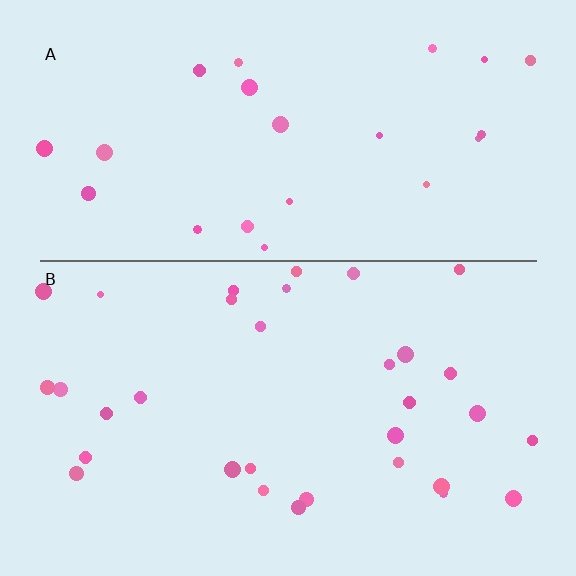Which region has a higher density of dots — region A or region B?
B (the bottom).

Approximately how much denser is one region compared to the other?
Approximately 1.4× — region B over region A.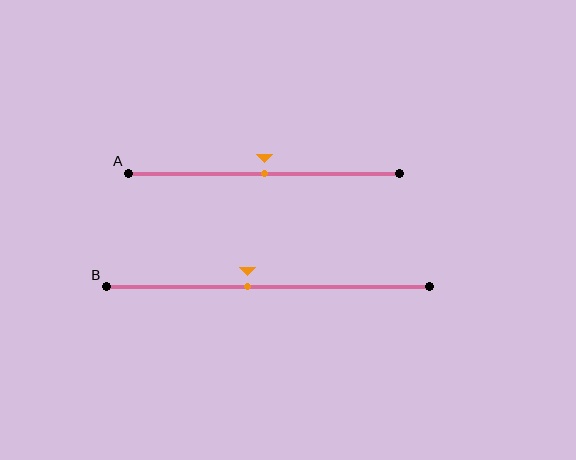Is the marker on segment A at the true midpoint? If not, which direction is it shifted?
Yes, the marker on segment A is at the true midpoint.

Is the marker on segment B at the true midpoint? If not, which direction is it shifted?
No, the marker on segment B is shifted to the left by about 6% of the segment length.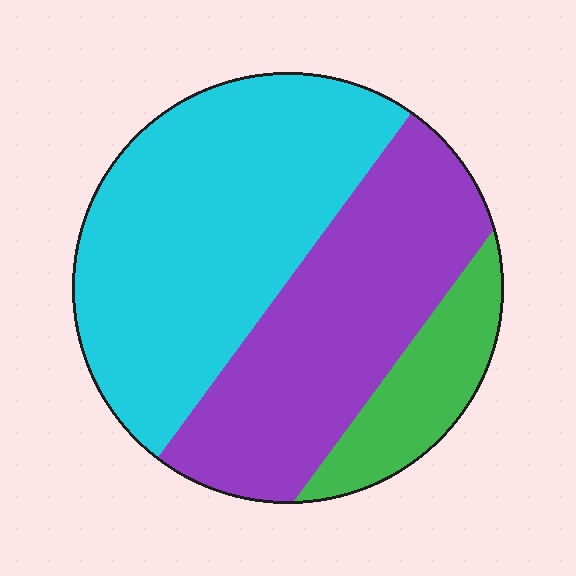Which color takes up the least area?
Green, at roughly 15%.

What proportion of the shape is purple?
Purple covers roughly 35% of the shape.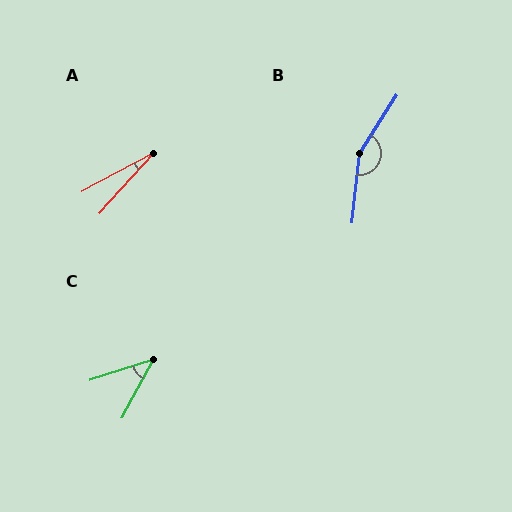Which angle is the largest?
B, at approximately 153 degrees.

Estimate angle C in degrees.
Approximately 44 degrees.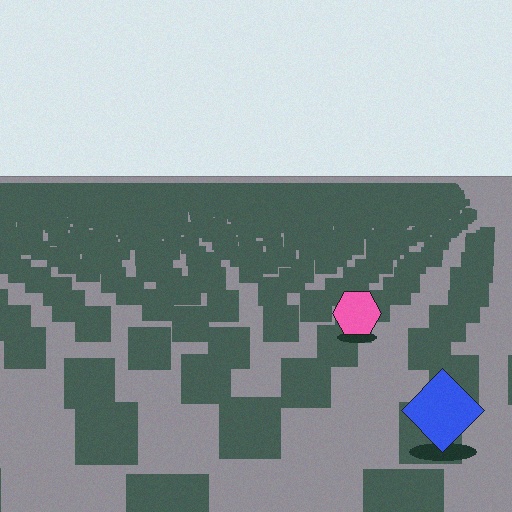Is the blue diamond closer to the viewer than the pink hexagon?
Yes. The blue diamond is closer — you can tell from the texture gradient: the ground texture is coarser near it.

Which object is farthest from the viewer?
The pink hexagon is farthest from the viewer. It appears smaller and the ground texture around it is denser.